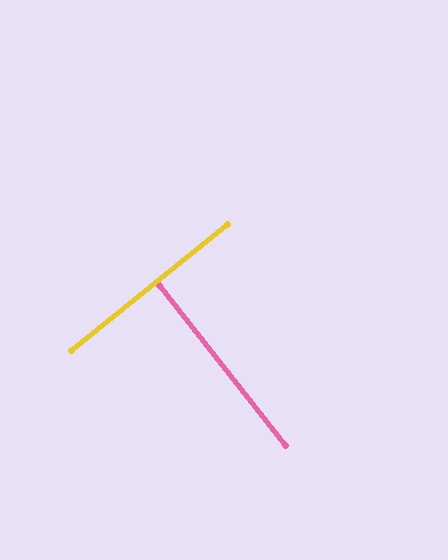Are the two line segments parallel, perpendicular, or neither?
Perpendicular — they meet at approximately 90°.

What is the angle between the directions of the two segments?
Approximately 90 degrees.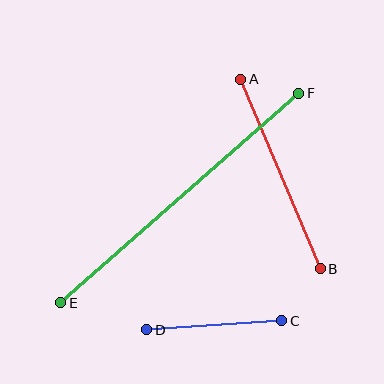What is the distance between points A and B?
The distance is approximately 205 pixels.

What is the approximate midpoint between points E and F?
The midpoint is at approximately (180, 198) pixels.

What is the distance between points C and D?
The distance is approximately 135 pixels.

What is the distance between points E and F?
The distance is approximately 317 pixels.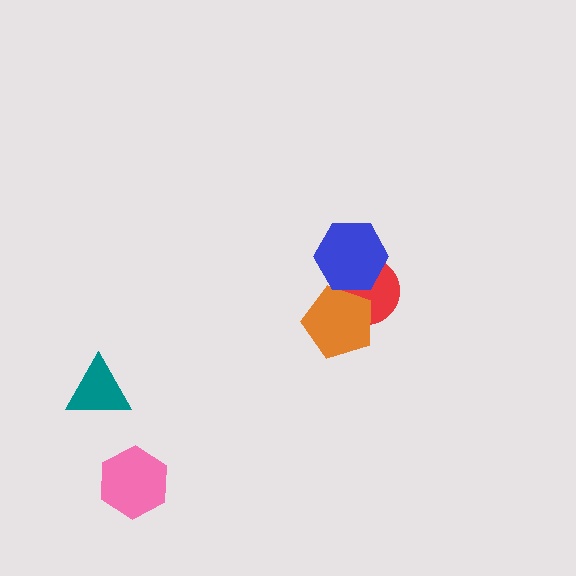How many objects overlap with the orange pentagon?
2 objects overlap with the orange pentagon.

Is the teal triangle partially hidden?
No, no other shape covers it.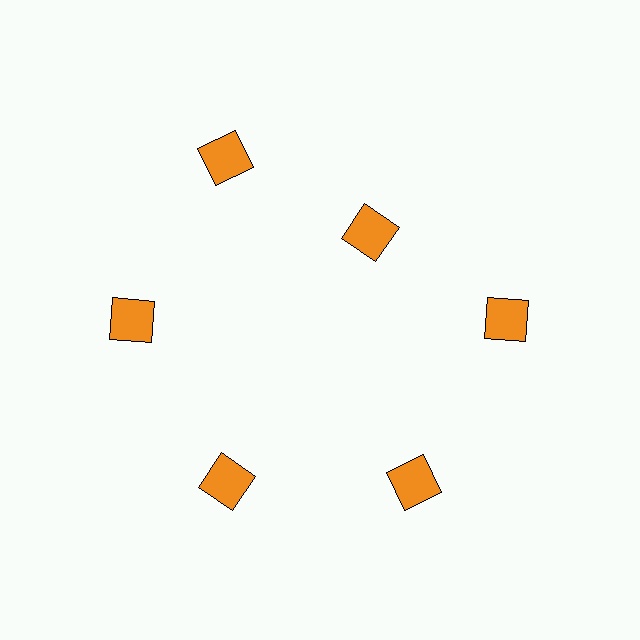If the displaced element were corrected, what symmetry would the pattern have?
It would have 6-fold rotational symmetry — the pattern would map onto itself every 60 degrees.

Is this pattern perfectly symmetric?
No. The 6 orange squares are arranged in a ring, but one element near the 1 o'clock position is pulled inward toward the center, breaking the 6-fold rotational symmetry.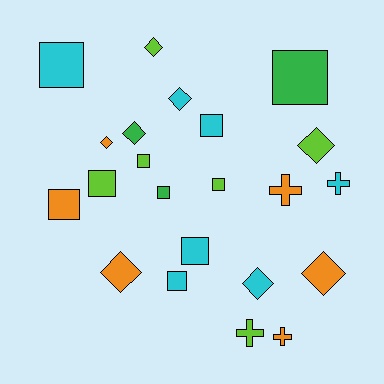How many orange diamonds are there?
There are 3 orange diamonds.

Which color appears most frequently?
Cyan, with 7 objects.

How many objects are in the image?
There are 22 objects.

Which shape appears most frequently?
Square, with 10 objects.